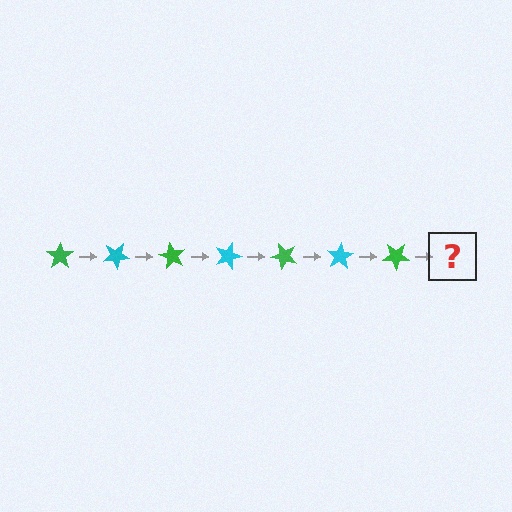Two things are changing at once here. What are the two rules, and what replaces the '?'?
The two rules are that it rotates 30 degrees each step and the color cycles through green and cyan. The '?' should be a cyan star, rotated 210 degrees from the start.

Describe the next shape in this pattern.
It should be a cyan star, rotated 210 degrees from the start.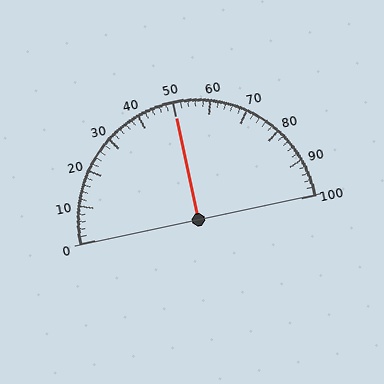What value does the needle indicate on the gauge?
The needle indicates approximately 50.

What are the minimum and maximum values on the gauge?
The gauge ranges from 0 to 100.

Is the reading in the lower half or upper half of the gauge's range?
The reading is in the upper half of the range (0 to 100).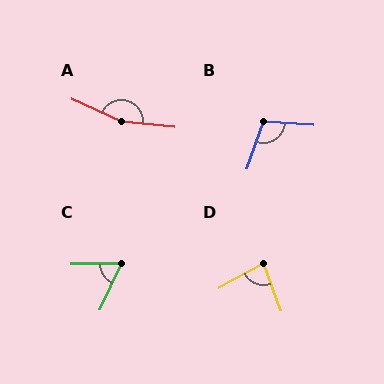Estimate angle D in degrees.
Approximately 82 degrees.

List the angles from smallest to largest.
C (65°), D (82°), B (105°), A (162°).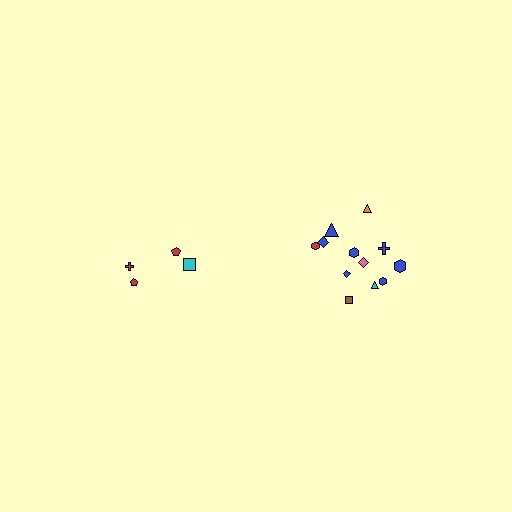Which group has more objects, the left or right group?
The right group.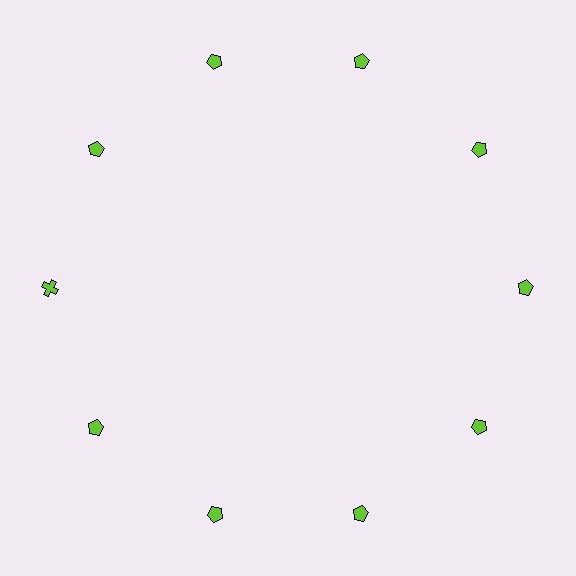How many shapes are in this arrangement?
There are 10 shapes arranged in a ring pattern.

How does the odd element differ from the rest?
It has a different shape: cross instead of pentagon.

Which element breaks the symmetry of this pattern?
The lime cross at roughly the 9 o'clock position breaks the symmetry. All other shapes are lime pentagons.